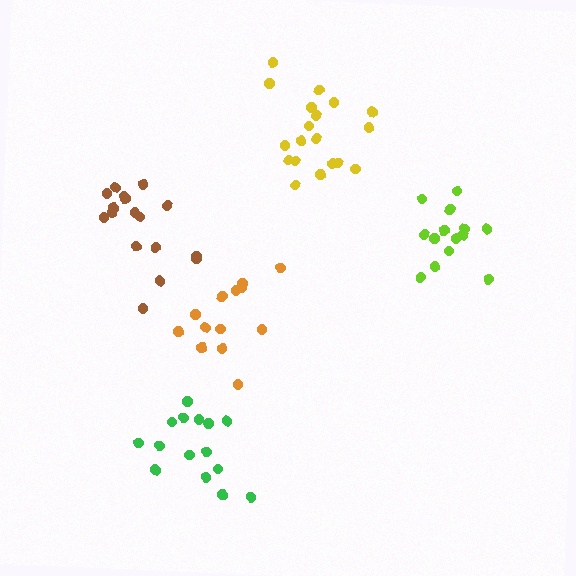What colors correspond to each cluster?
The clusters are colored: yellow, green, brown, orange, lime.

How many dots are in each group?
Group 1: 19 dots, Group 2: 15 dots, Group 3: 17 dots, Group 4: 13 dots, Group 5: 14 dots (78 total).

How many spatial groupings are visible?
There are 5 spatial groupings.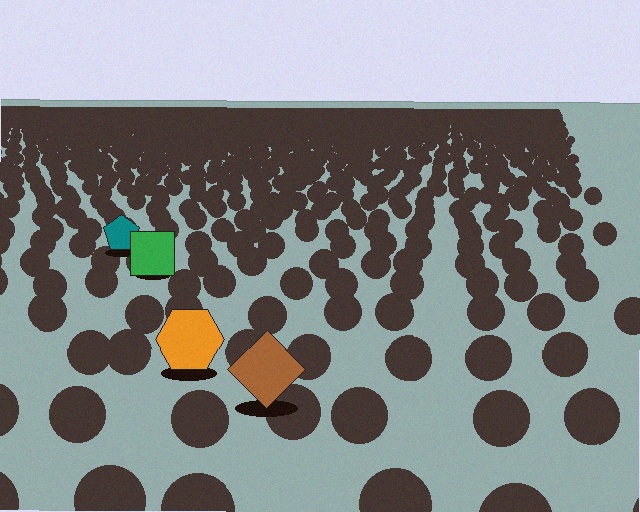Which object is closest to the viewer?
The brown diamond is closest. The texture marks near it are larger and more spread out.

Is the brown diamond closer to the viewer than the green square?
Yes. The brown diamond is closer — you can tell from the texture gradient: the ground texture is coarser near it.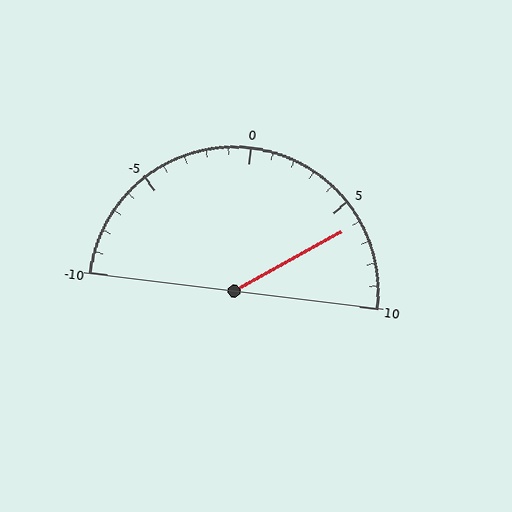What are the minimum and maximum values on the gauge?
The gauge ranges from -10 to 10.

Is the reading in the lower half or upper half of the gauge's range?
The reading is in the upper half of the range (-10 to 10).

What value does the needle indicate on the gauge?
The needle indicates approximately 6.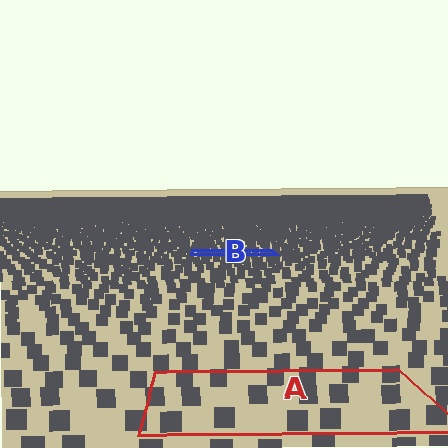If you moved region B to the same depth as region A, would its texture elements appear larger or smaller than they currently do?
They would appear larger. At a closer depth, the same texture elements are projected at a bigger on-screen size.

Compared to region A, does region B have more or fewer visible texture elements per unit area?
Region B has more texture elements per unit area — they are packed more densely because it is farther away.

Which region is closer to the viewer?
Region A is closer. The texture elements there are larger and more spread out.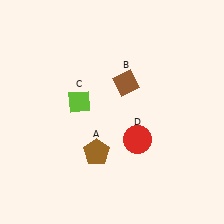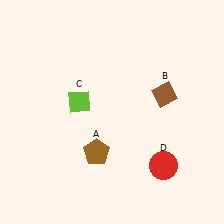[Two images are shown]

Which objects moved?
The objects that moved are: the brown diamond (B), the red circle (D).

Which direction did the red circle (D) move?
The red circle (D) moved down.